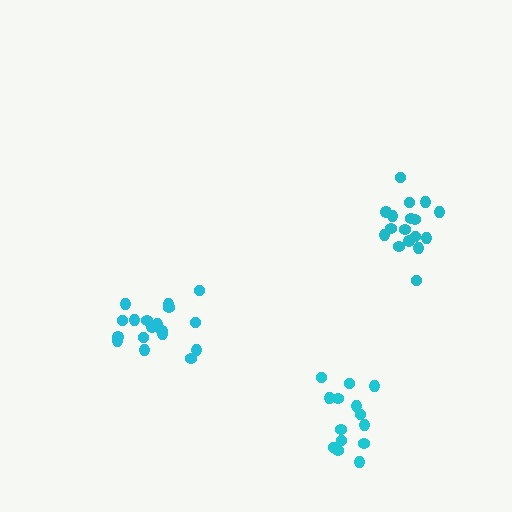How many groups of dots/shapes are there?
There are 3 groups.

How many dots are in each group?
Group 1: 14 dots, Group 2: 18 dots, Group 3: 17 dots (49 total).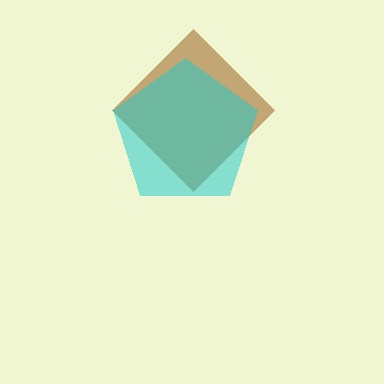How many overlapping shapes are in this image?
There are 2 overlapping shapes in the image.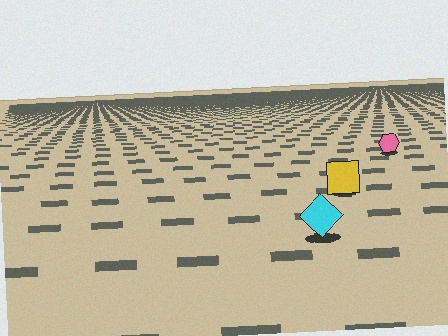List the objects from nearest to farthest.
From nearest to farthest: the cyan diamond, the yellow square, the pink hexagon.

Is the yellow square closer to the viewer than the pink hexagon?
Yes. The yellow square is closer — you can tell from the texture gradient: the ground texture is coarser near it.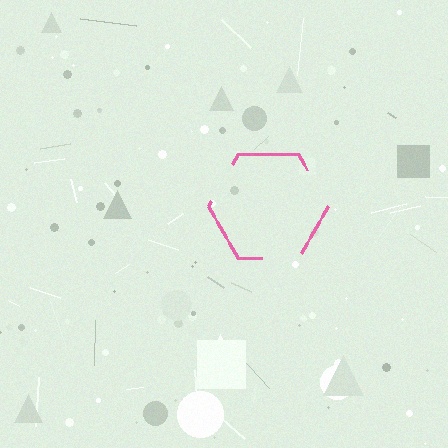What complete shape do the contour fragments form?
The contour fragments form a hexagon.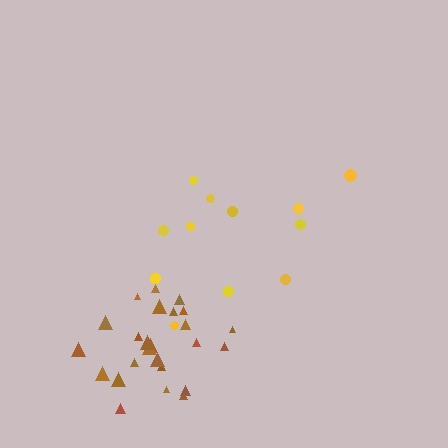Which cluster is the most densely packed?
Brown.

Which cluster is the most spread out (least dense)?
Yellow.